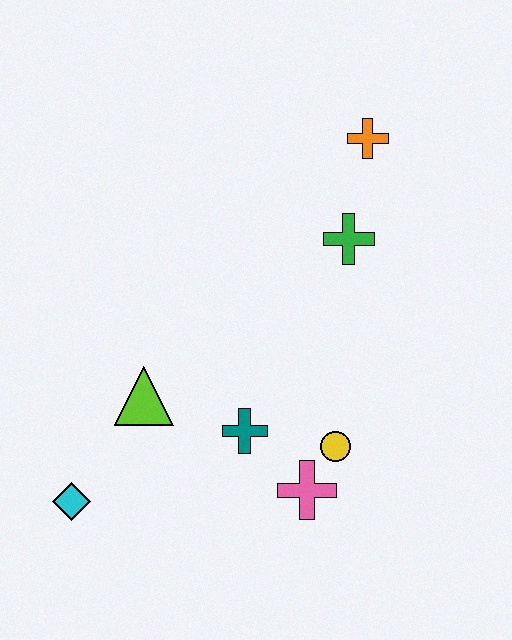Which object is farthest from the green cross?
The cyan diamond is farthest from the green cross.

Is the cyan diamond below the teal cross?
Yes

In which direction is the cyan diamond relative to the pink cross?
The cyan diamond is to the left of the pink cross.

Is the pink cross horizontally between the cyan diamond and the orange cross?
Yes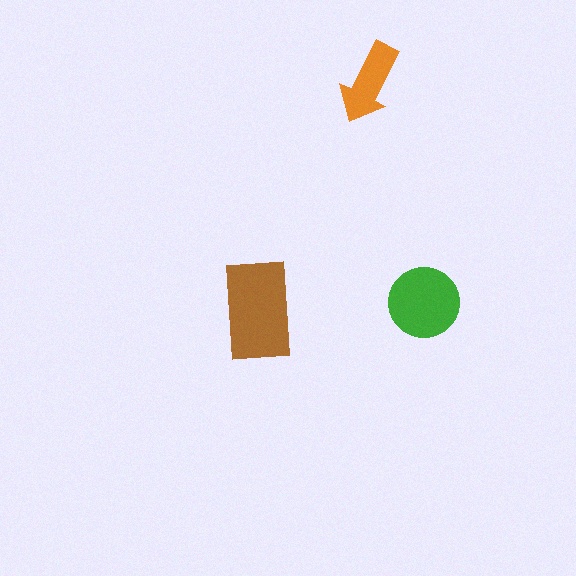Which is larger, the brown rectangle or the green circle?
The brown rectangle.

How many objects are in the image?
There are 3 objects in the image.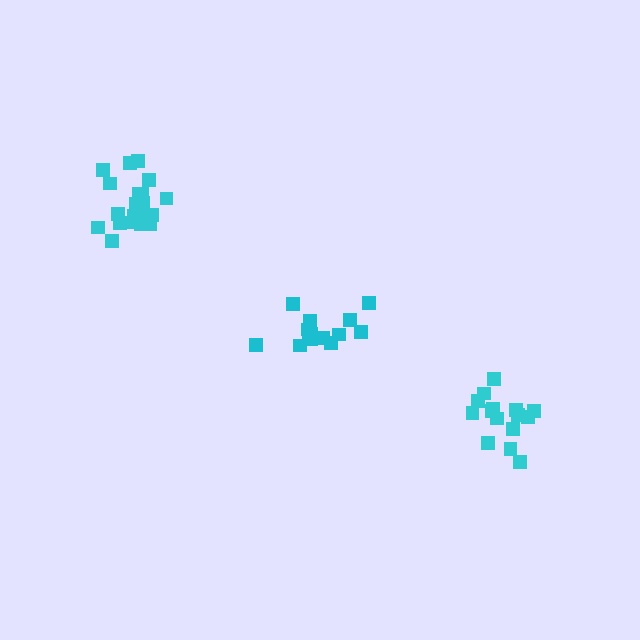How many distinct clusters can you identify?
There are 3 distinct clusters.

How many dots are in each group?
Group 1: 15 dots, Group 2: 14 dots, Group 3: 20 dots (49 total).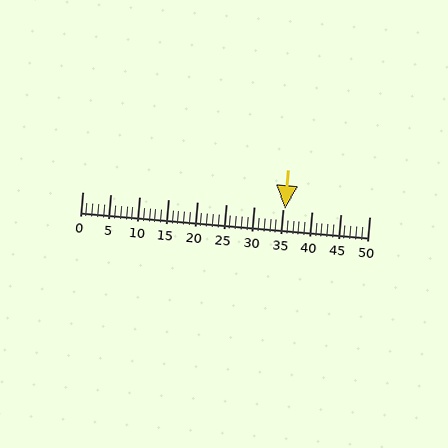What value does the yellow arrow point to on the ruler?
The yellow arrow points to approximately 35.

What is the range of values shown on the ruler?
The ruler shows values from 0 to 50.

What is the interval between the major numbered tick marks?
The major tick marks are spaced 5 units apart.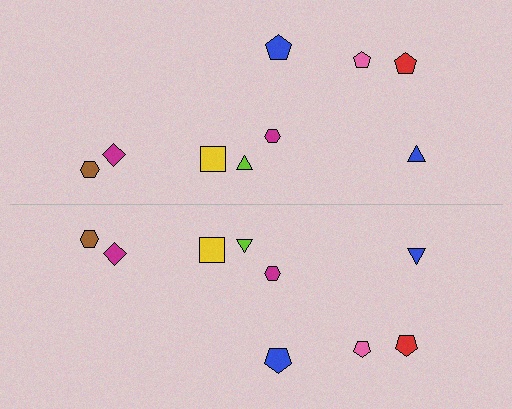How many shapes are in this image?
There are 18 shapes in this image.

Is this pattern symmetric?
Yes, this pattern has bilateral (reflection) symmetry.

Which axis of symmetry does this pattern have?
The pattern has a horizontal axis of symmetry running through the center of the image.